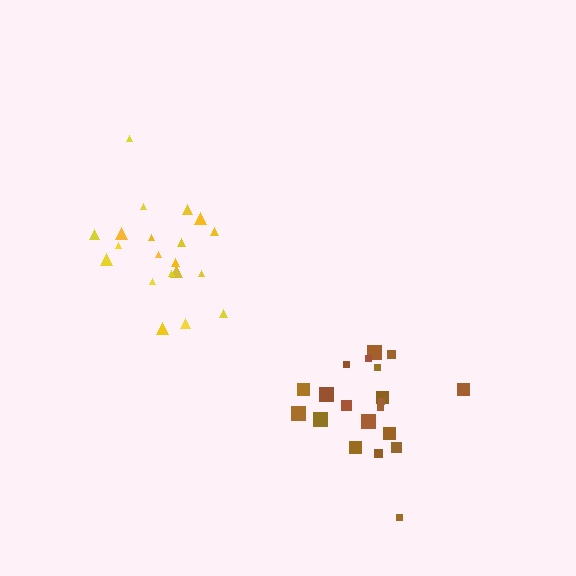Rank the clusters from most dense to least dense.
yellow, brown.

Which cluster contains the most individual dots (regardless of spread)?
Brown (20).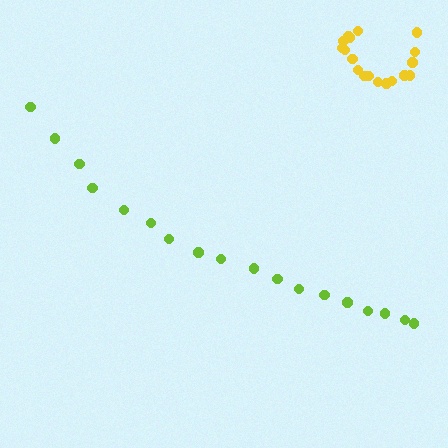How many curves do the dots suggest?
There are 2 distinct paths.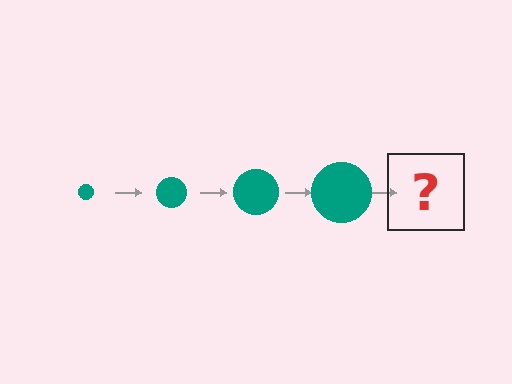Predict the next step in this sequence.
The next step is a teal circle, larger than the previous one.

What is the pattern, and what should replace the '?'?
The pattern is that the circle gets progressively larger each step. The '?' should be a teal circle, larger than the previous one.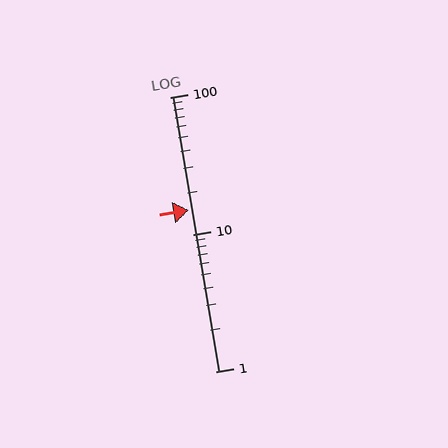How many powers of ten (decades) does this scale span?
The scale spans 2 decades, from 1 to 100.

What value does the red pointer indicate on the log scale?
The pointer indicates approximately 15.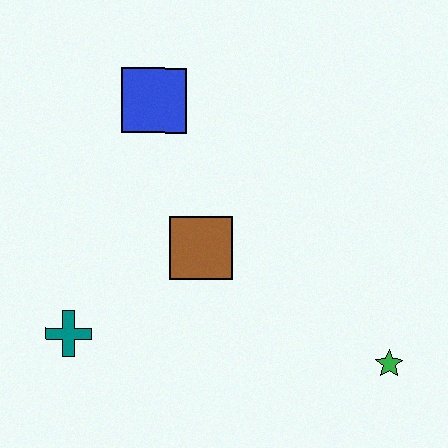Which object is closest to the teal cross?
The brown square is closest to the teal cross.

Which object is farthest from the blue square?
The green star is farthest from the blue square.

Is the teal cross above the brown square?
No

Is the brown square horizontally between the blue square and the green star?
Yes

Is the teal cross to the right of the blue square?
No